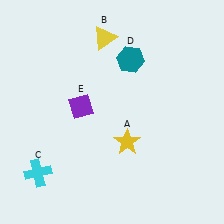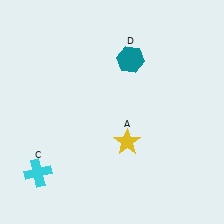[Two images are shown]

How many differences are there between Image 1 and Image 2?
There are 2 differences between the two images.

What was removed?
The yellow triangle (B), the purple diamond (E) were removed in Image 2.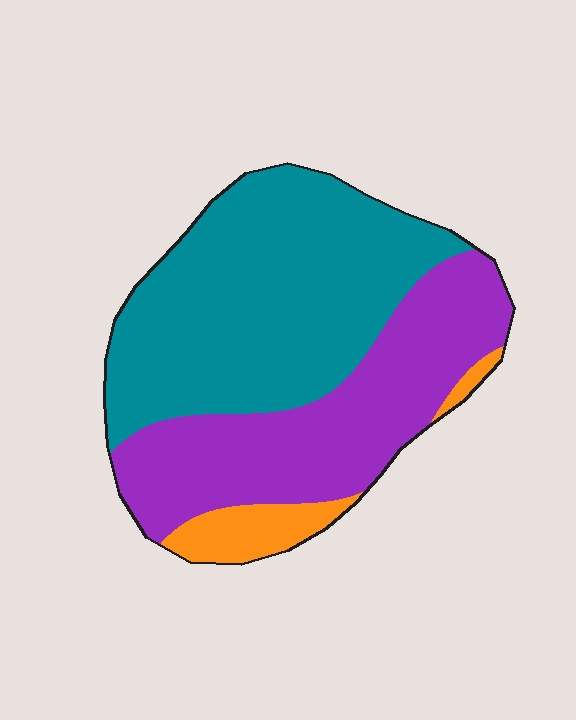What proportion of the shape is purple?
Purple covers about 40% of the shape.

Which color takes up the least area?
Orange, at roughly 10%.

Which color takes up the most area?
Teal, at roughly 55%.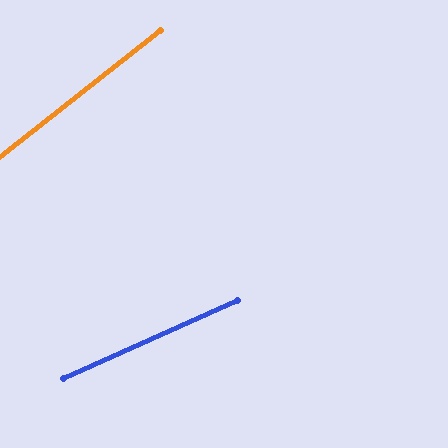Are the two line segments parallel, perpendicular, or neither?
Neither parallel nor perpendicular — they differ by about 14°.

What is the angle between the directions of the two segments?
Approximately 14 degrees.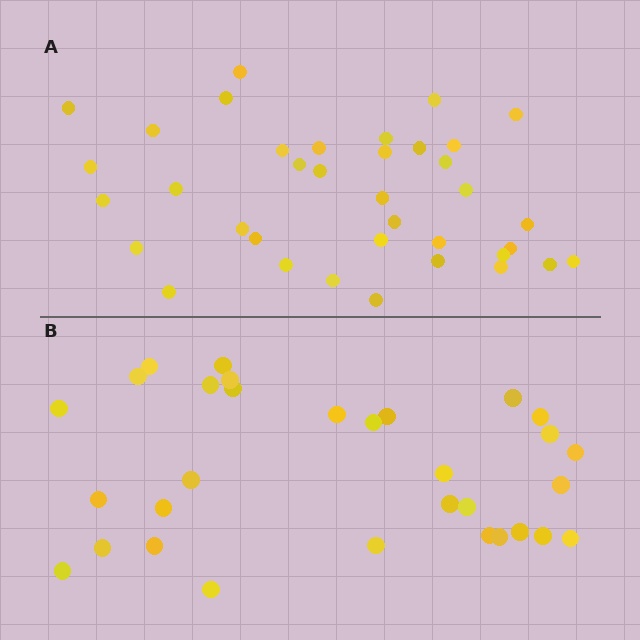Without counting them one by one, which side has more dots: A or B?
Region A (the top region) has more dots.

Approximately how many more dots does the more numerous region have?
Region A has about 6 more dots than region B.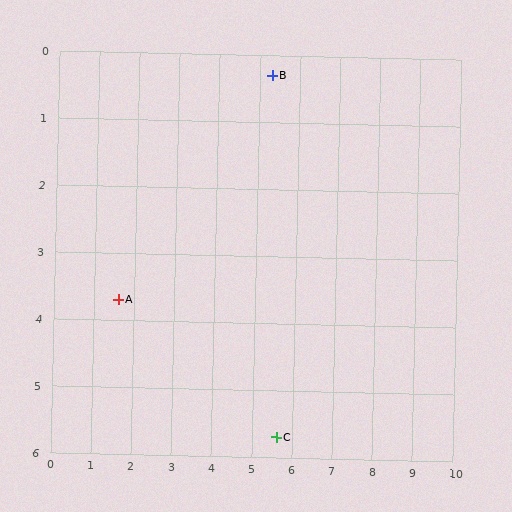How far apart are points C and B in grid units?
Points C and B are about 5.4 grid units apart.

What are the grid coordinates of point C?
Point C is at approximately (5.6, 5.7).